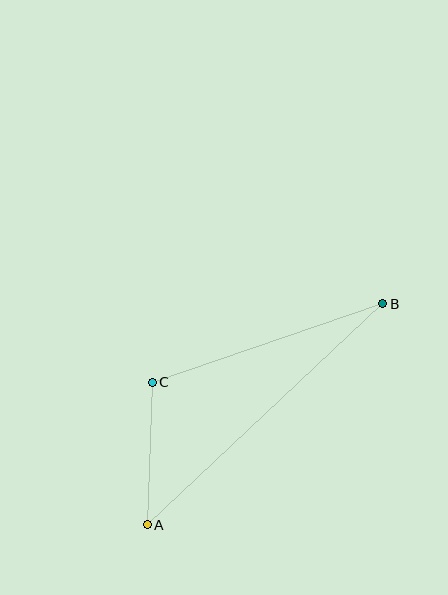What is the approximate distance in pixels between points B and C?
The distance between B and C is approximately 244 pixels.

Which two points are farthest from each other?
Points A and B are farthest from each other.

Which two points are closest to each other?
Points A and C are closest to each other.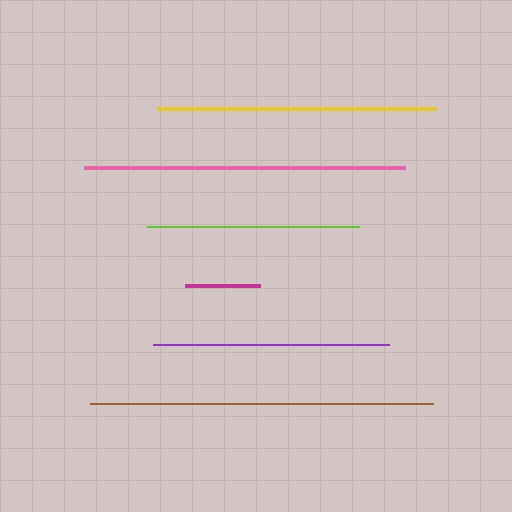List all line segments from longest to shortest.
From longest to shortest: brown, pink, yellow, purple, lime, magenta.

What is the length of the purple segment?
The purple segment is approximately 237 pixels long.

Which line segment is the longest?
The brown line is the longest at approximately 343 pixels.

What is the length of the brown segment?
The brown segment is approximately 343 pixels long.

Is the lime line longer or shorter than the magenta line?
The lime line is longer than the magenta line.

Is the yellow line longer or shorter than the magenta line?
The yellow line is longer than the magenta line.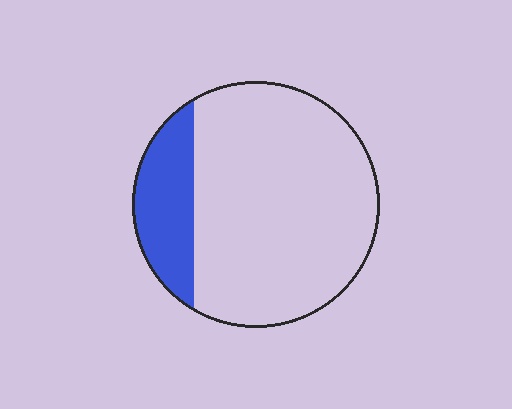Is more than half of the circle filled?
No.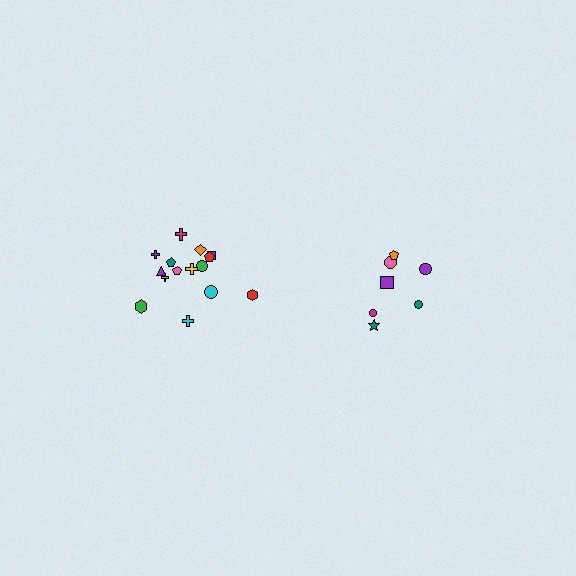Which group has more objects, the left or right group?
The left group.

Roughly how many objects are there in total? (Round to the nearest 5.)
Roughly 20 objects in total.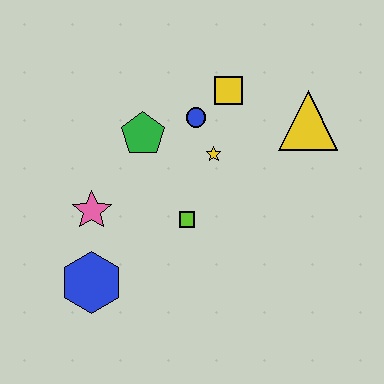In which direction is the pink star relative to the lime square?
The pink star is to the left of the lime square.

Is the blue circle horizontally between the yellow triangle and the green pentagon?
Yes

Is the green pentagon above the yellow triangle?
No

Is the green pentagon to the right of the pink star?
Yes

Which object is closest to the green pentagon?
The blue circle is closest to the green pentagon.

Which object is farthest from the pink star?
The yellow triangle is farthest from the pink star.